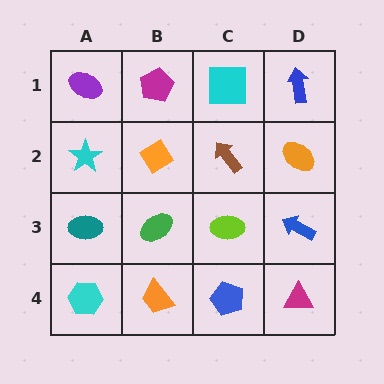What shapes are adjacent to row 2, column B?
A magenta pentagon (row 1, column B), a green ellipse (row 3, column B), a cyan star (row 2, column A), a brown arrow (row 2, column C).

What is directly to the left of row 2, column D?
A brown arrow.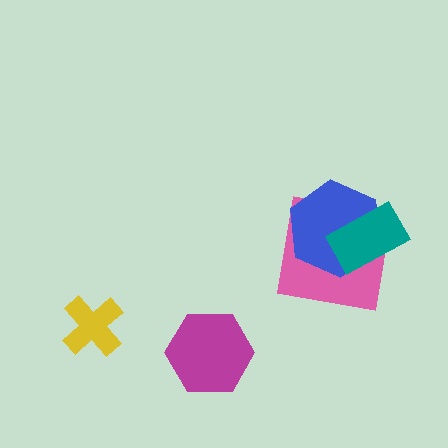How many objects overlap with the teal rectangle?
2 objects overlap with the teal rectangle.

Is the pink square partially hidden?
Yes, it is partially covered by another shape.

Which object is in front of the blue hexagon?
The teal rectangle is in front of the blue hexagon.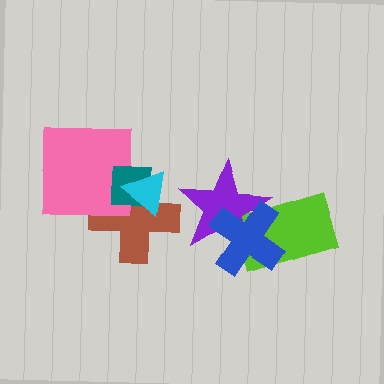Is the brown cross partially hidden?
Yes, it is partially covered by another shape.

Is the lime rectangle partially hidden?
Yes, it is partially covered by another shape.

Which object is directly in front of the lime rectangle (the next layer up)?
The purple star is directly in front of the lime rectangle.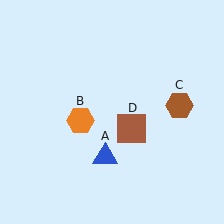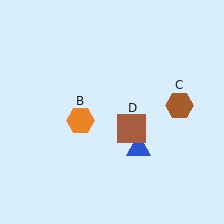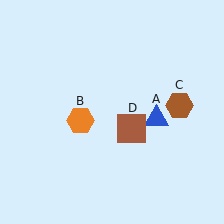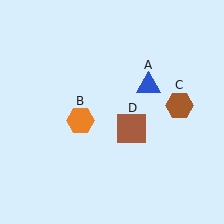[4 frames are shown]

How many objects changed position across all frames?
1 object changed position: blue triangle (object A).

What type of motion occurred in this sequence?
The blue triangle (object A) rotated counterclockwise around the center of the scene.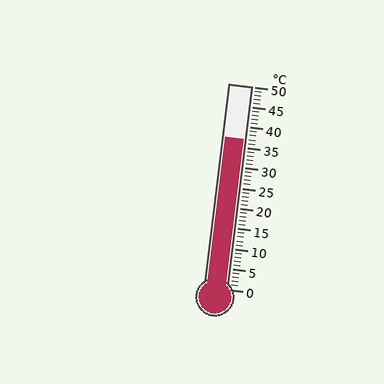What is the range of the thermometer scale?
The thermometer scale ranges from 0°C to 50°C.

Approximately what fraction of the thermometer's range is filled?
The thermometer is filled to approximately 75% of its range.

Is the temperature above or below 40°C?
The temperature is below 40°C.